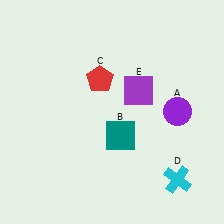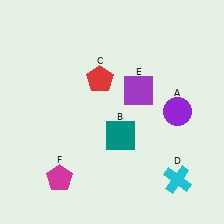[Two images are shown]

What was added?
A magenta pentagon (F) was added in Image 2.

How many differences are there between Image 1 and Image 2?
There is 1 difference between the two images.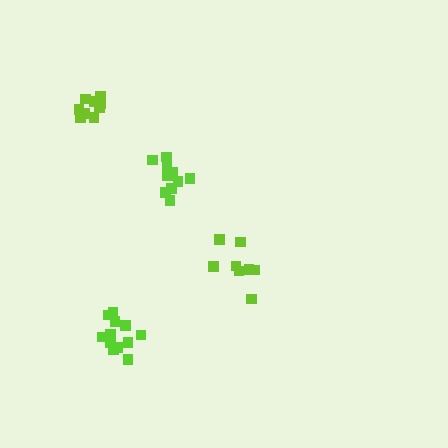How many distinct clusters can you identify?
There are 4 distinct clusters.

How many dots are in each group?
Group 1: 11 dots, Group 2: 8 dots, Group 3: 12 dots, Group 4: 9 dots (40 total).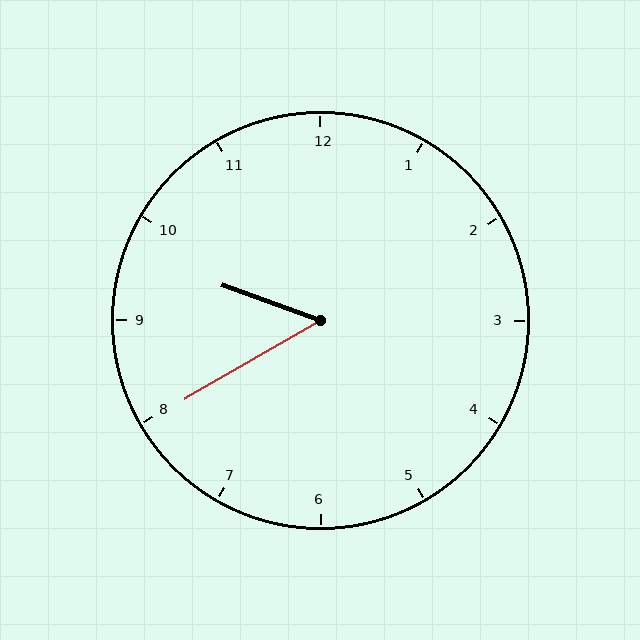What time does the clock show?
9:40.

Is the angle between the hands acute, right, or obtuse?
It is acute.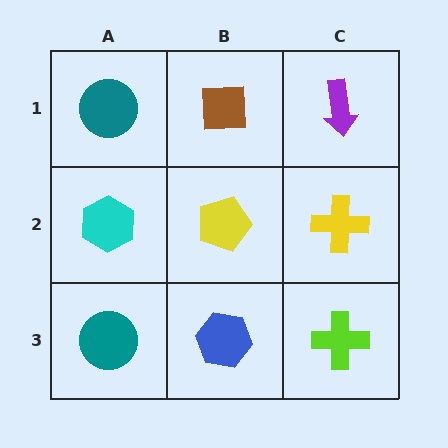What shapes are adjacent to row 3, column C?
A yellow cross (row 2, column C), a blue hexagon (row 3, column B).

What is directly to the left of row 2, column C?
A yellow pentagon.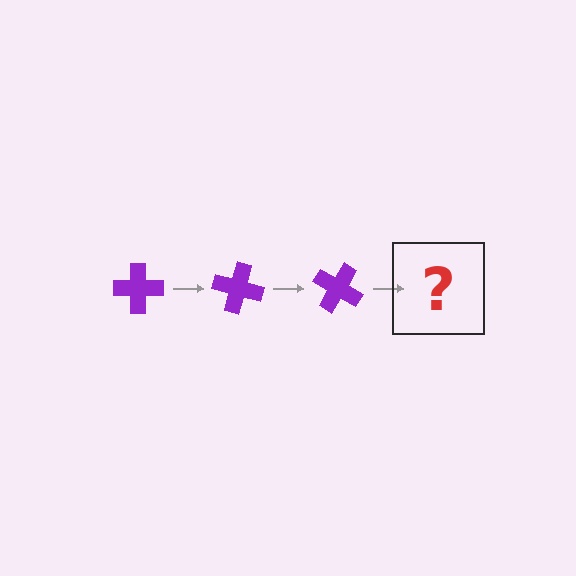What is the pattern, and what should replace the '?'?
The pattern is that the cross rotates 15 degrees each step. The '?' should be a purple cross rotated 45 degrees.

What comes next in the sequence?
The next element should be a purple cross rotated 45 degrees.